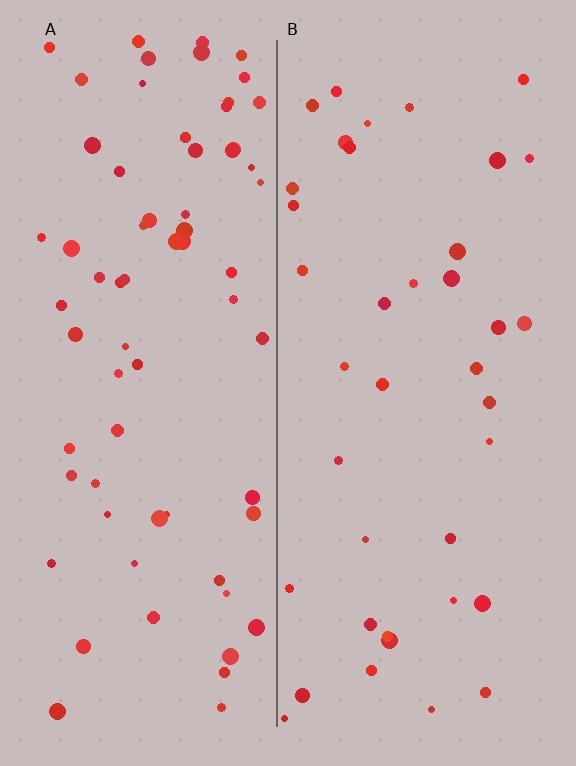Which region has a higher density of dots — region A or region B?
A (the left).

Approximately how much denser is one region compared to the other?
Approximately 1.7× — region A over region B.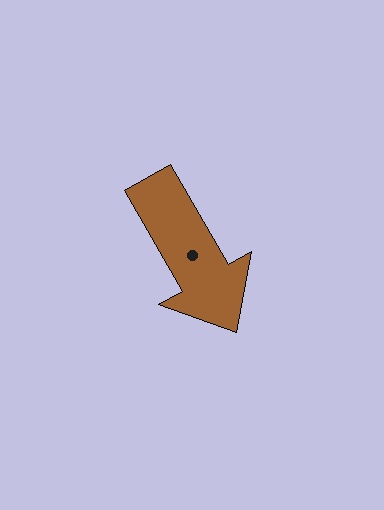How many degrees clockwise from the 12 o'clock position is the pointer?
Approximately 150 degrees.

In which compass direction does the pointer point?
Southeast.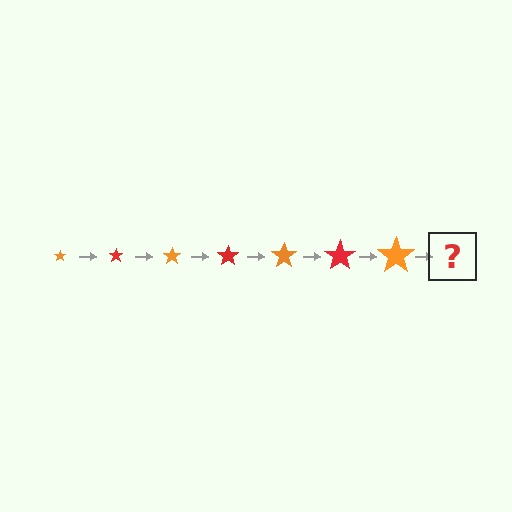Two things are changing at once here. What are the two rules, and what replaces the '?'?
The two rules are that the star grows larger each step and the color cycles through orange and red. The '?' should be a red star, larger than the previous one.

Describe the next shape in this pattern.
It should be a red star, larger than the previous one.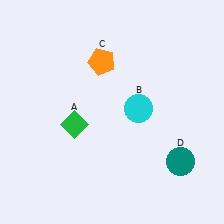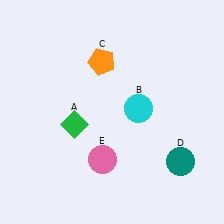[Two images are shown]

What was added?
A pink circle (E) was added in Image 2.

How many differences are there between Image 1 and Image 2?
There is 1 difference between the two images.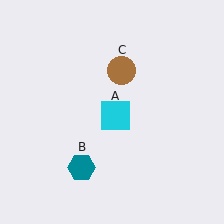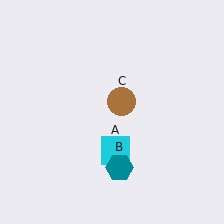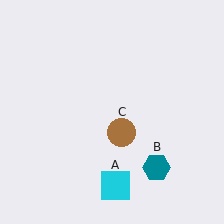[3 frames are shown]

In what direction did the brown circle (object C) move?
The brown circle (object C) moved down.